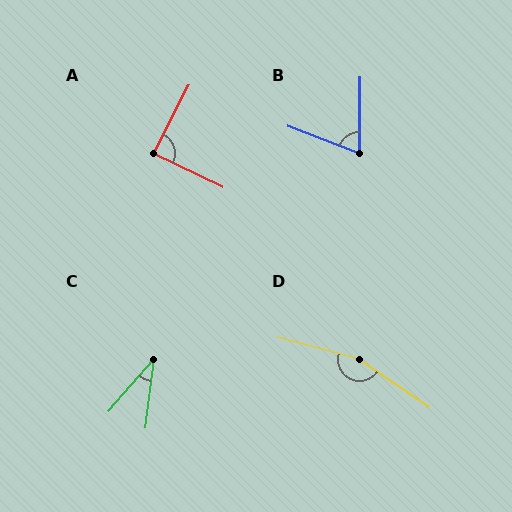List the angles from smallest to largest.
C (34°), B (69°), A (88°), D (160°).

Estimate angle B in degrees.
Approximately 69 degrees.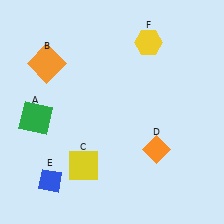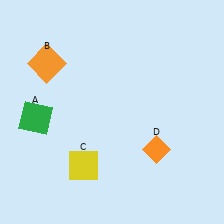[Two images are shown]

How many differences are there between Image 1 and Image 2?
There are 2 differences between the two images.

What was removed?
The blue diamond (E), the yellow hexagon (F) were removed in Image 2.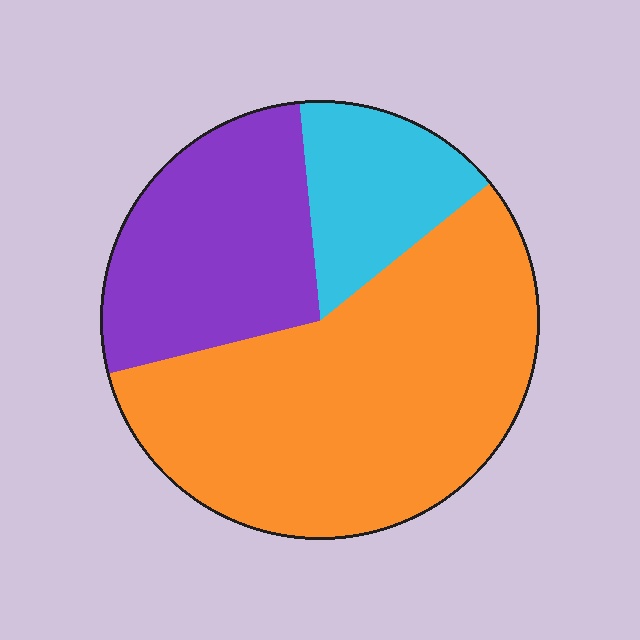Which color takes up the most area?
Orange, at roughly 55%.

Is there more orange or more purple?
Orange.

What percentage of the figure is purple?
Purple takes up about one quarter (1/4) of the figure.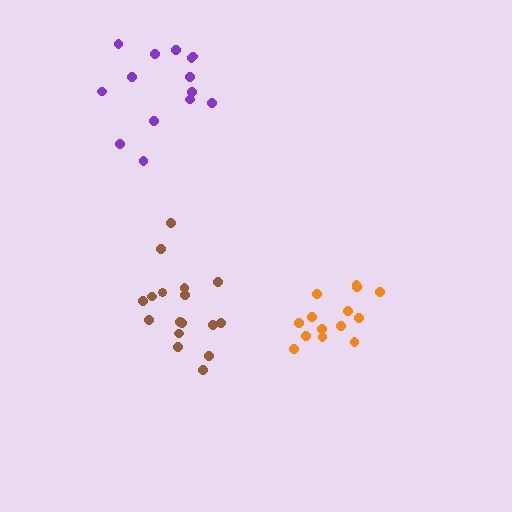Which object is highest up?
The purple cluster is topmost.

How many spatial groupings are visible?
There are 3 spatial groupings.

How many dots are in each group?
Group 1: 14 dots, Group 2: 14 dots, Group 3: 17 dots (45 total).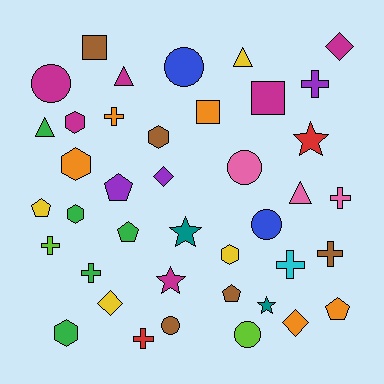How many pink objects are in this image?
There are 3 pink objects.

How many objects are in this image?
There are 40 objects.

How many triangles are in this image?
There are 4 triangles.